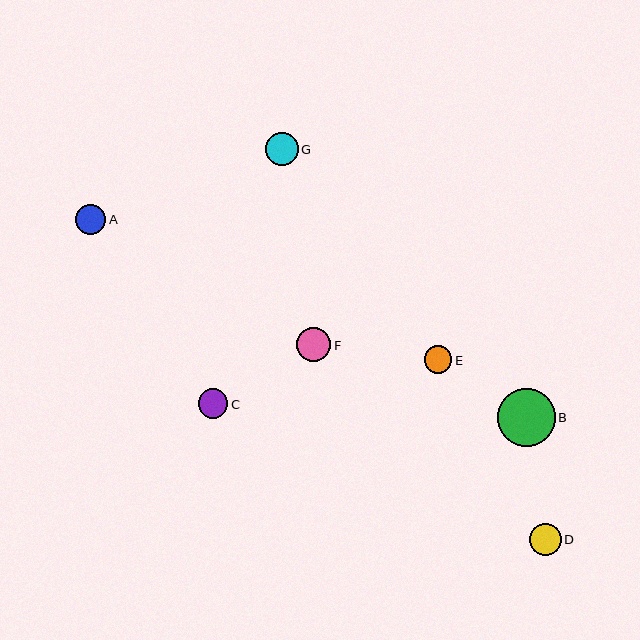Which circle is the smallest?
Circle E is the smallest with a size of approximately 27 pixels.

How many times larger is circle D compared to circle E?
Circle D is approximately 1.2 times the size of circle E.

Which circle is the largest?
Circle B is the largest with a size of approximately 58 pixels.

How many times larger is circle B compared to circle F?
Circle B is approximately 1.7 times the size of circle F.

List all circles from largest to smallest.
From largest to smallest: B, F, G, D, A, C, E.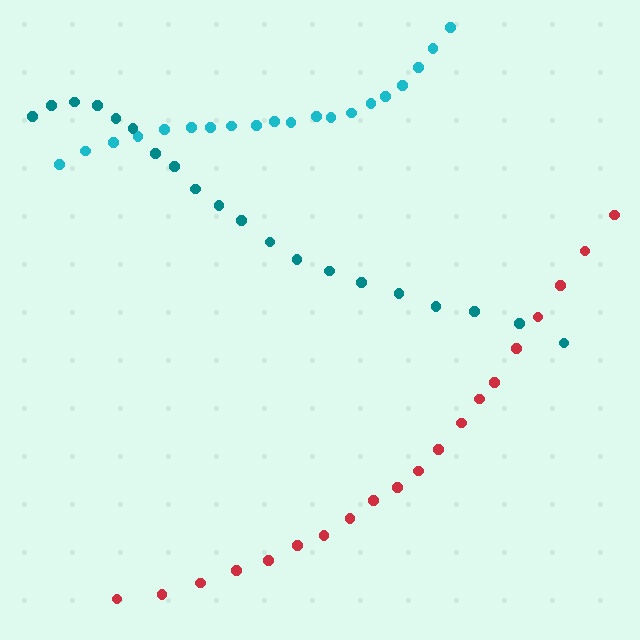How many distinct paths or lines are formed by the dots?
There are 3 distinct paths.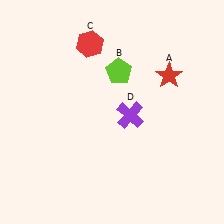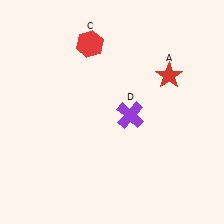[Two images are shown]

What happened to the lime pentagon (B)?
The lime pentagon (B) was removed in Image 2. It was in the top-right area of Image 1.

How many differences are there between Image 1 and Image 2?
There is 1 difference between the two images.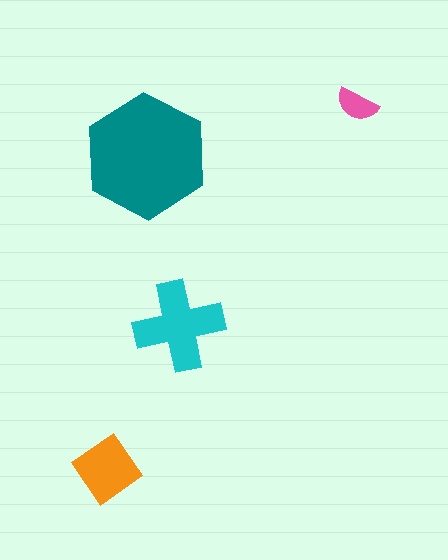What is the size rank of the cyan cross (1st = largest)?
2nd.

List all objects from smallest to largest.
The pink semicircle, the orange diamond, the cyan cross, the teal hexagon.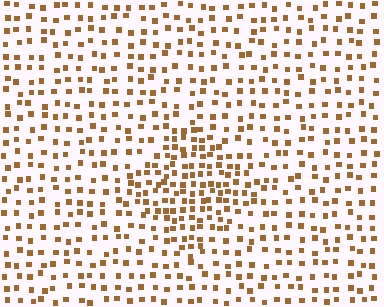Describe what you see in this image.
The image contains small brown elements arranged at two different densities. A diamond-shaped region is visible where the elements are more densely packed than the surrounding area.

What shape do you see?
I see a diamond.